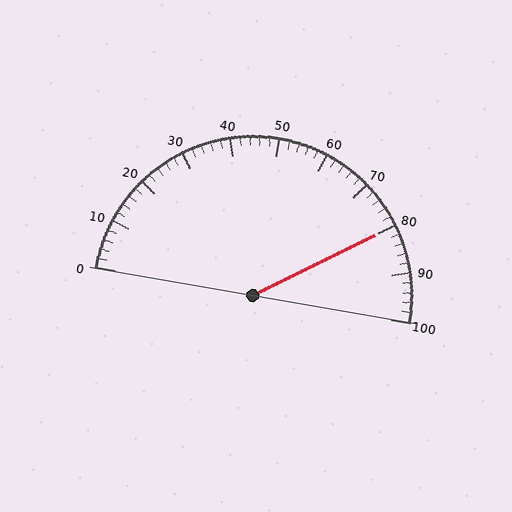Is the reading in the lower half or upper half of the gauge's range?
The reading is in the upper half of the range (0 to 100).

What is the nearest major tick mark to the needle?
The nearest major tick mark is 80.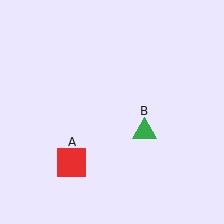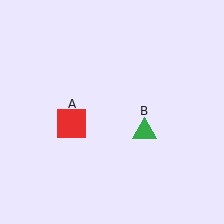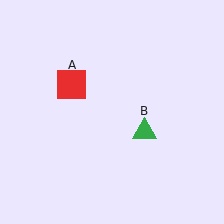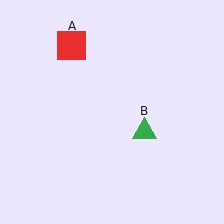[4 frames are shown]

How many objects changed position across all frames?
1 object changed position: red square (object A).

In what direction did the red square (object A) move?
The red square (object A) moved up.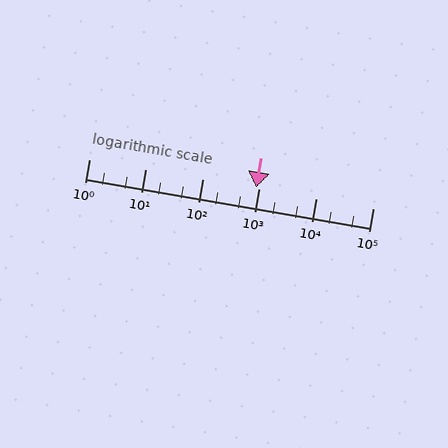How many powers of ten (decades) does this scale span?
The scale spans 5 decades, from 1 to 100000.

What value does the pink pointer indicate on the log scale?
The pointer indicates approximately 890.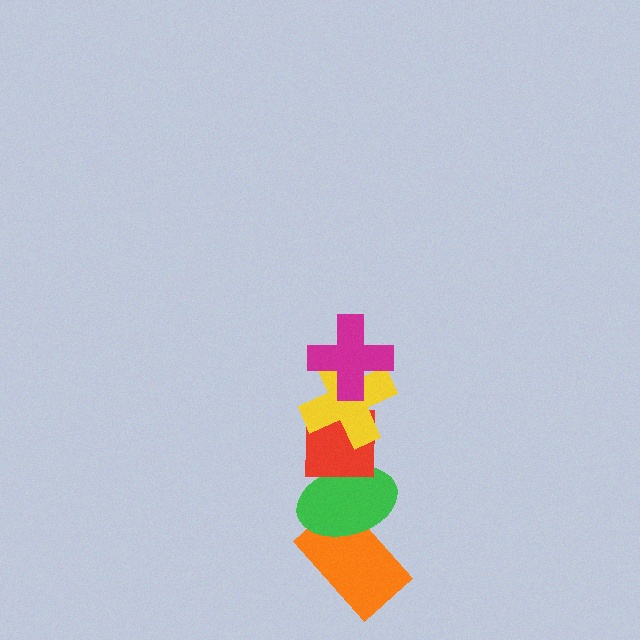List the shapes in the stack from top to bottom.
From top to bottom: the magenta cross, the yellow cross, the red square, the green ellipse, the orange rectangle.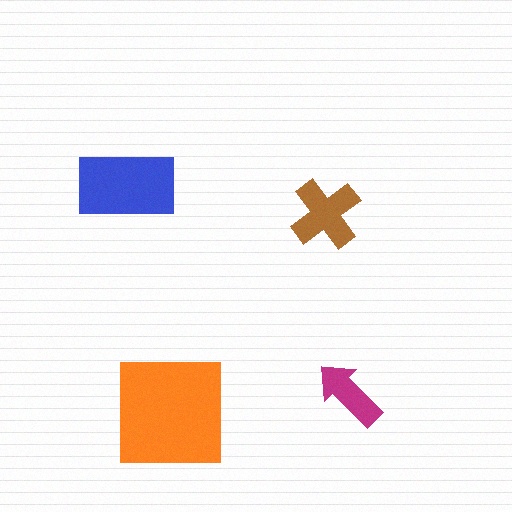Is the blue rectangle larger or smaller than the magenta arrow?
Larger.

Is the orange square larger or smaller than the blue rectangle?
Larger.